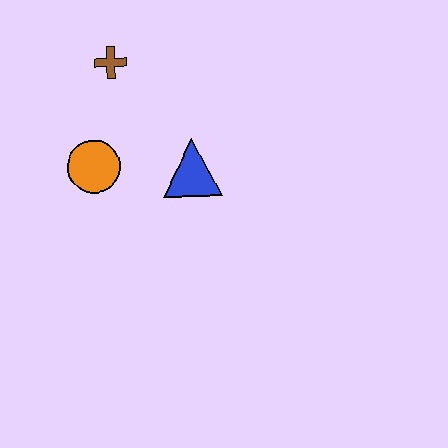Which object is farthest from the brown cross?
The blue triangle is farthest from the brown cross.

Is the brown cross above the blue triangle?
Yes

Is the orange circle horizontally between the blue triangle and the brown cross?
No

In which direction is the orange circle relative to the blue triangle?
The orange circle is to the left of the blue triangle.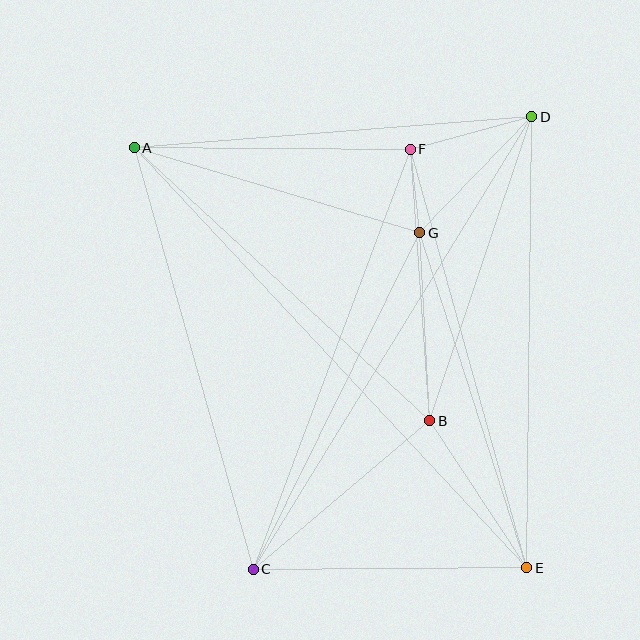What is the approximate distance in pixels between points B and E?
The distance between B and E is approximately 176 pixels.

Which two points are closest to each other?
Points F and G are closest to each other.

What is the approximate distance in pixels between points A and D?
The distance between A and D is approximately 399 pixels.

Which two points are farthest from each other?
Points A and E are farthest from each other.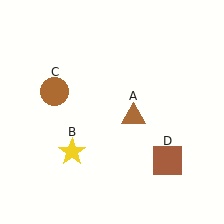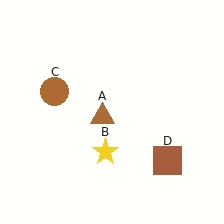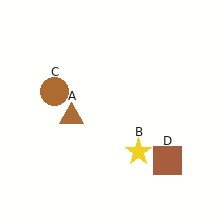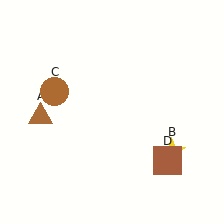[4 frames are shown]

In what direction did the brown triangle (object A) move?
The brown triangle (object A) moved left.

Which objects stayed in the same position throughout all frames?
Brown circle (object C) and brown square (object D) remained stationary.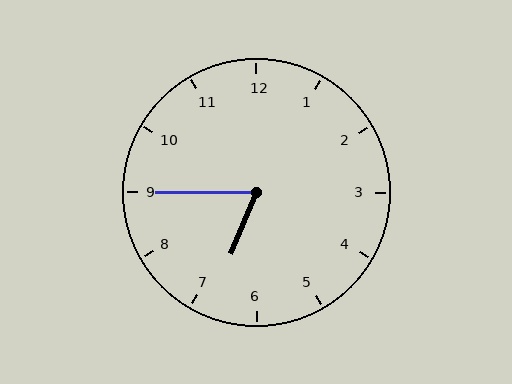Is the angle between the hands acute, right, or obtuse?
It is acute.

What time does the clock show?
6:45.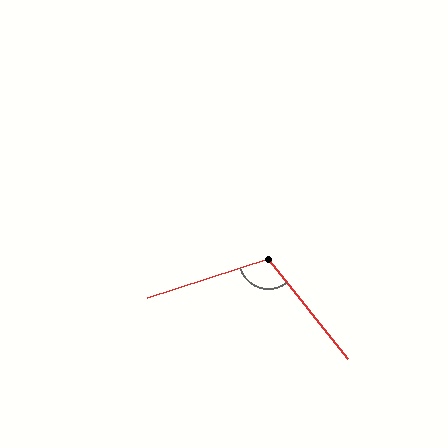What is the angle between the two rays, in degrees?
Approximately 111 degrees.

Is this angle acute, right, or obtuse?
It is obtuse.